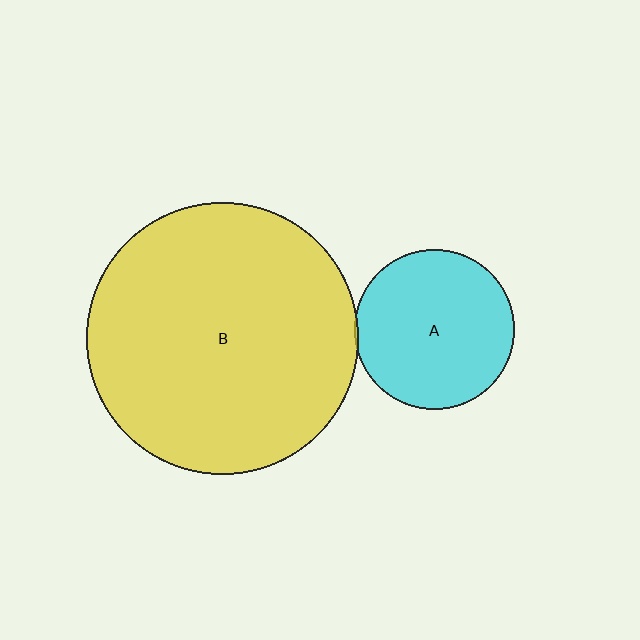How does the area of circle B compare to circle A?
Approximately 2.9 times.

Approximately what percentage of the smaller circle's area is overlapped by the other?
Approximately 5%.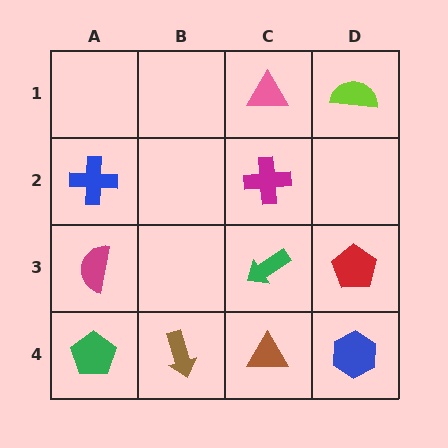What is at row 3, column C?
A green arrow.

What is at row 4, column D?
A blue hexagon.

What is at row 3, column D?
A red pentagon.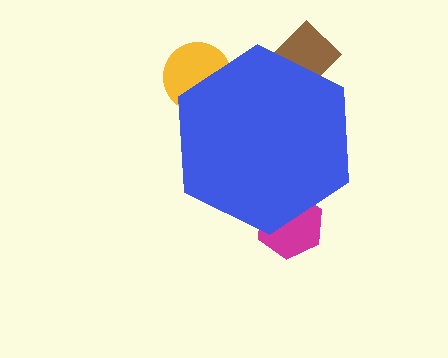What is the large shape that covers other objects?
A blue hexagon.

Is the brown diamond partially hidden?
Yes, the brown diamond is partially hidden behind the blue hexagon.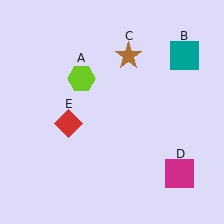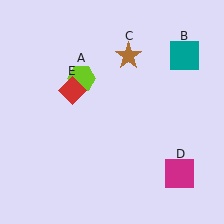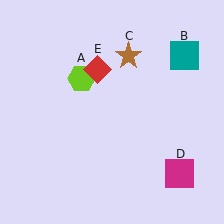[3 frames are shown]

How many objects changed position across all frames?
1 object changed position: red diamond (object E).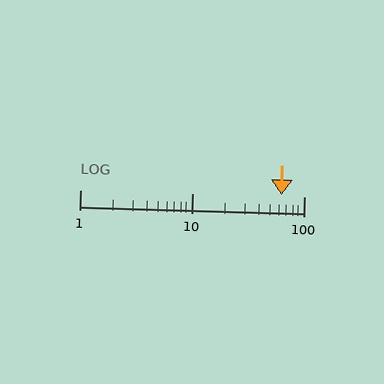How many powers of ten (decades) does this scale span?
The scale spans 2 decades, from 1 to 100.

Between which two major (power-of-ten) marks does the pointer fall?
The pointer is between 10 and 100.